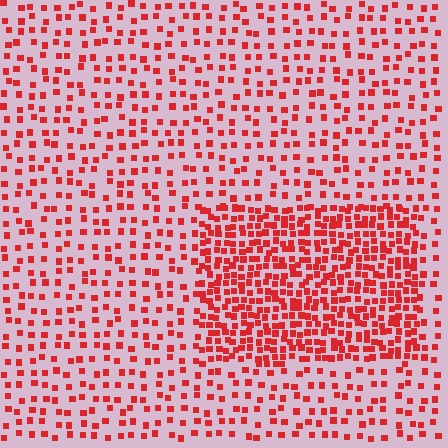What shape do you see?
I see a rectangle.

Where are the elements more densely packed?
The elements are more densely packed inside the rectangle boundary.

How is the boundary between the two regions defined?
The boundary is defined by a change in element density (approximately 2.4x ratio). All elements are the same color, size, and shape.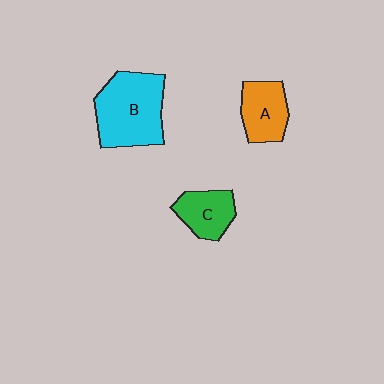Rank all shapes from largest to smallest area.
From largest to smallest: B (cyan), A (orange), C (green).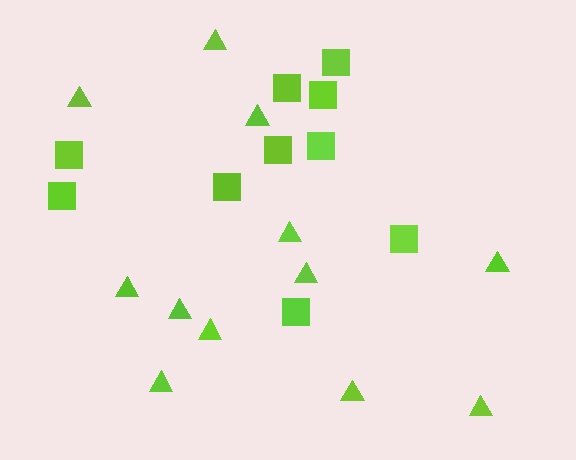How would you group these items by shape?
There are 2 groups: one group of squares (10) and one group of triangles (12).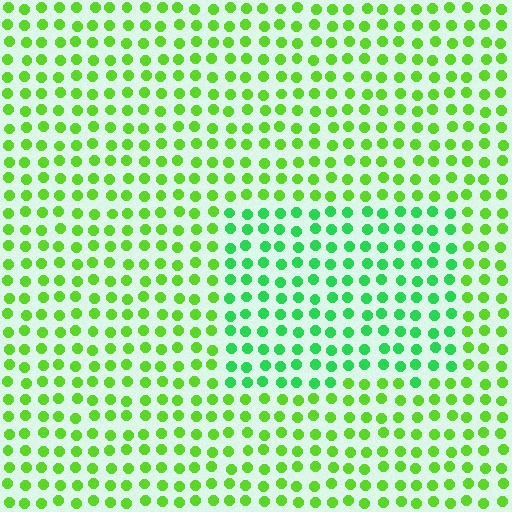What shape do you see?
I see a rectangle.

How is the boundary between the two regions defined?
The boundary is defined purely by a slight shift in hue (about 33 degrees). Spacing, size, and orientation are identical on both sides.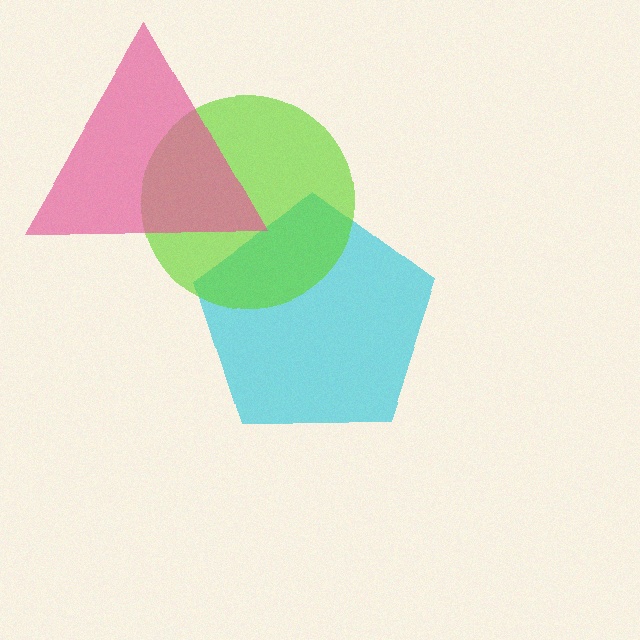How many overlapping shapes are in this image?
There are 3 overlapping shapes in the image.